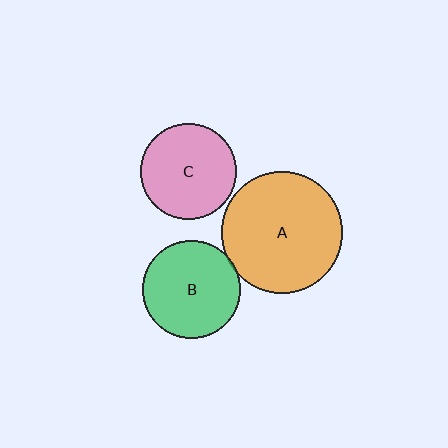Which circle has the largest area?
Circle A (orange).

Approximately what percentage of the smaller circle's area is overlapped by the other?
Approximately 5%.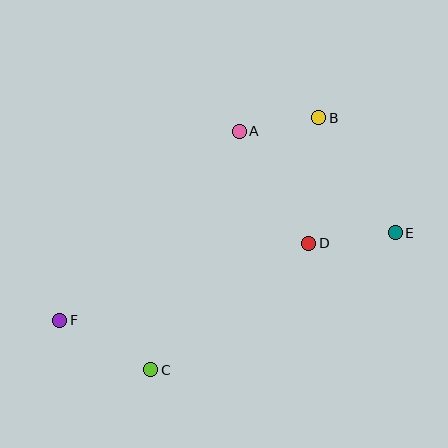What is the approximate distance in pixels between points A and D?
The distance between A and D is approximately 132 pixels.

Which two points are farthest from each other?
Points E and F are farthest from each other.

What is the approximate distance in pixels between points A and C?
The distance between A and C is approximately 254 pixels.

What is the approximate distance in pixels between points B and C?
The distance between B and C is approximately 303 pixels.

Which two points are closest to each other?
Points A and B are closest to each other.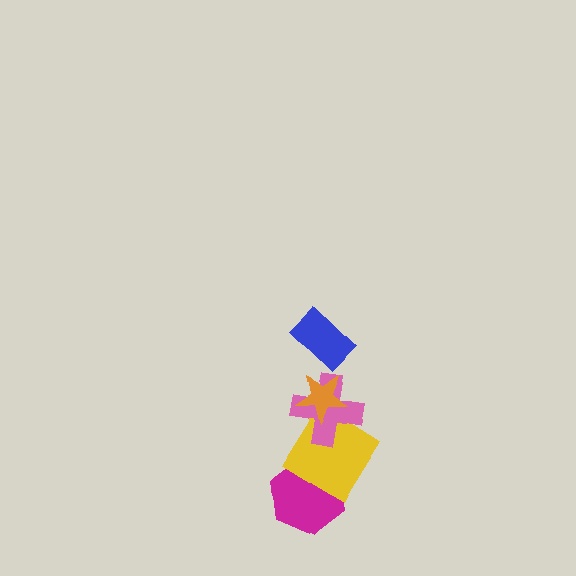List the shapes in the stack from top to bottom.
From top to bottom: the blue rectangle, the orange star, the pink cross, the yellow diamond, the magenta hexagon.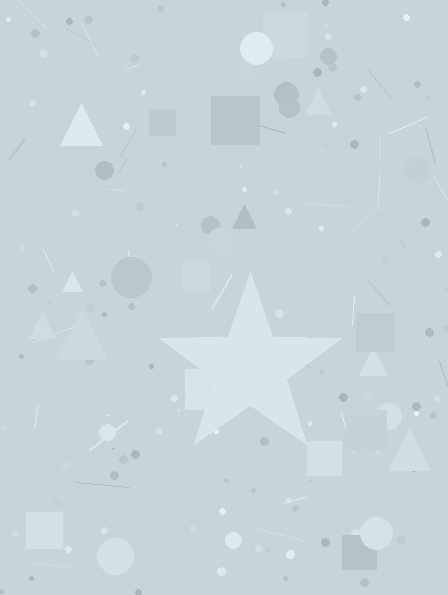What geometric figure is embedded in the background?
A star is embedded in the background.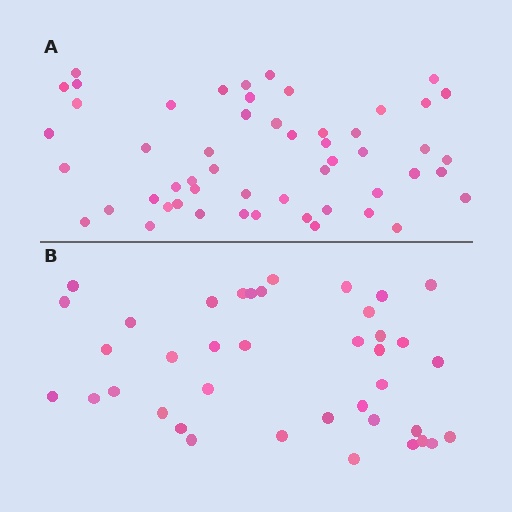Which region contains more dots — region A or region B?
Region A (the top region) has more dots.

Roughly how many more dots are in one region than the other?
Region A has approximately 15 more dots than region B.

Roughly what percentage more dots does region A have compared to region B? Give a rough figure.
About 35% more.